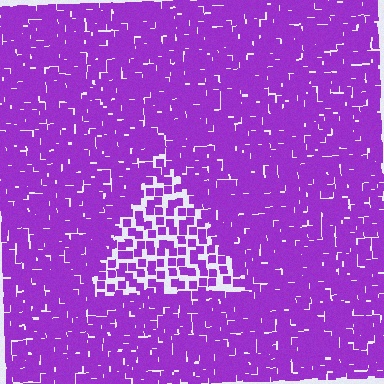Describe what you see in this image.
The image contains small purple elements arranged at two different densities. A triangle-shaped region is visible where the elements are less densely packed than the surrounding area.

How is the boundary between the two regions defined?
The boundary is defined by a change in element density (approximately 2.2x ratio). All elements are the same color, size, and shape.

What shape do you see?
I see a triangle.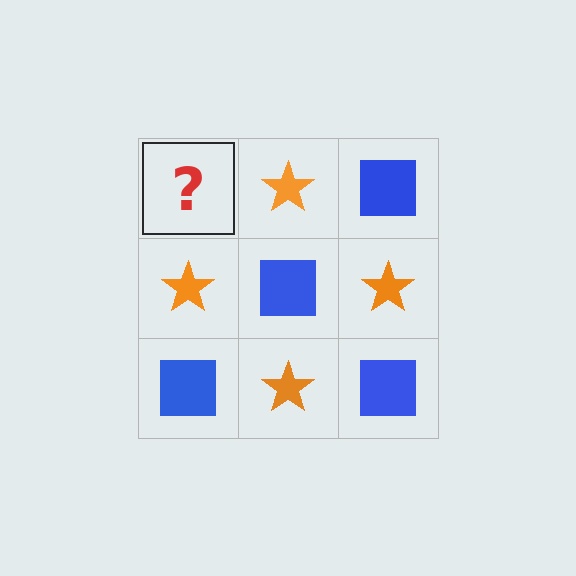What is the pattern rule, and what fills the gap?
The rule is that it alternates blue square and orange star in a checkerboard pattern. The gap should be filled with a blue square.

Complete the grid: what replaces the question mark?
The question mark should be replaced with a blue square.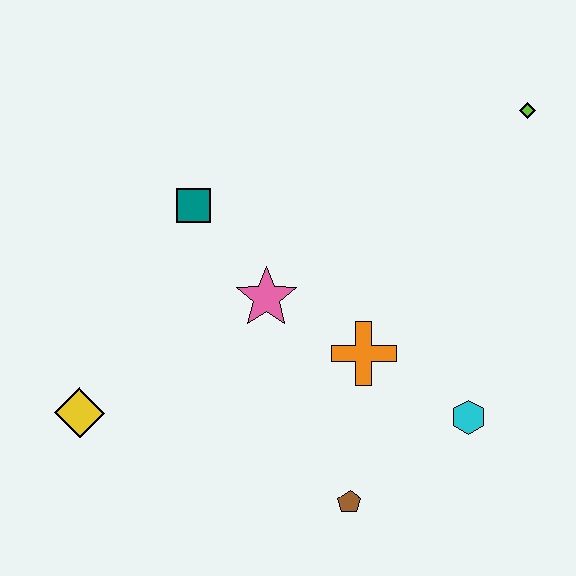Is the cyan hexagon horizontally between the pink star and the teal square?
No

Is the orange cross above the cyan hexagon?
Yes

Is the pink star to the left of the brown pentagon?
Yes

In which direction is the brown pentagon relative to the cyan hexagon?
The brown pentagon is to the left of the cyan hexagon.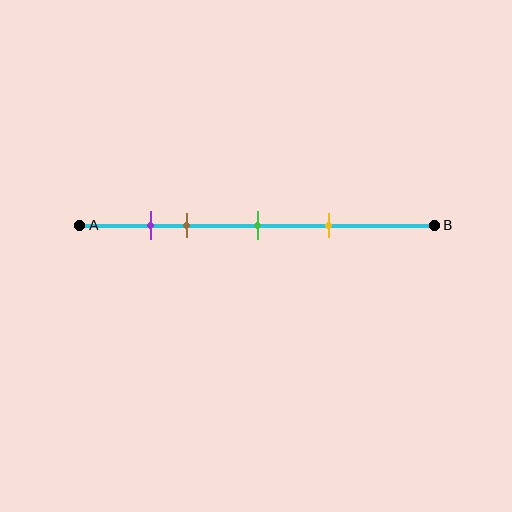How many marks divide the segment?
There are 4 marks dividing the segment.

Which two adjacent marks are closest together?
The purple and brown marks are the closest adjacent pair.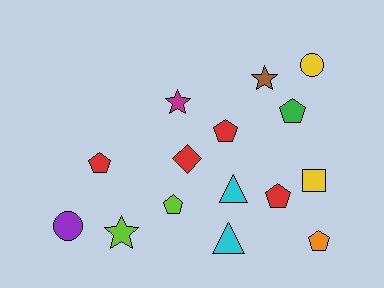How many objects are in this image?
There are 15 objects.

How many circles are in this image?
There are 2 circles.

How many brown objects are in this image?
There is 1 brown object.